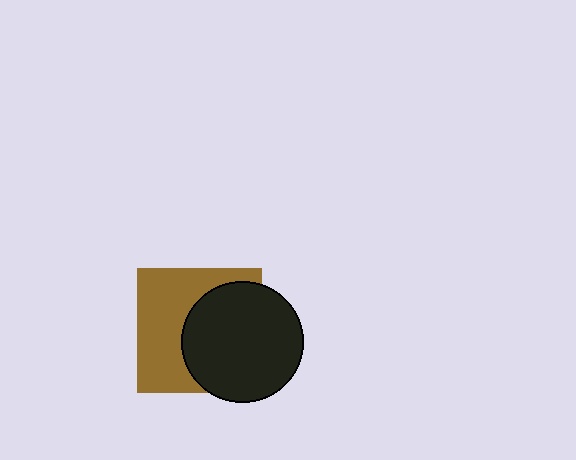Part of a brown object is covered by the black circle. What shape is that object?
It is a square.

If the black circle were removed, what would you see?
You would see the complete brown square.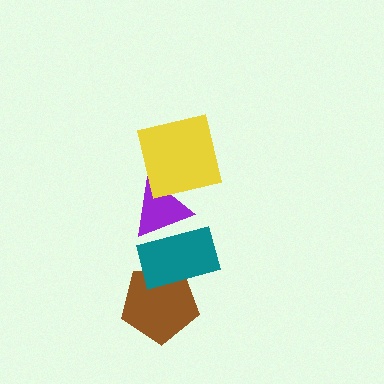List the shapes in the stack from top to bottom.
From top to bottom: the yellow square, the purple triangle, the teal rectangle, the brown pentagon.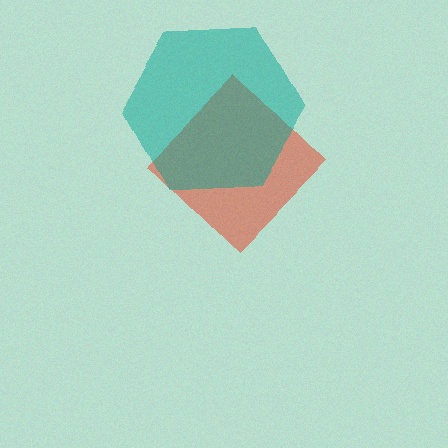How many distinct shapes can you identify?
There are 2 distinct shapes: a red diamond, a teal hexagon.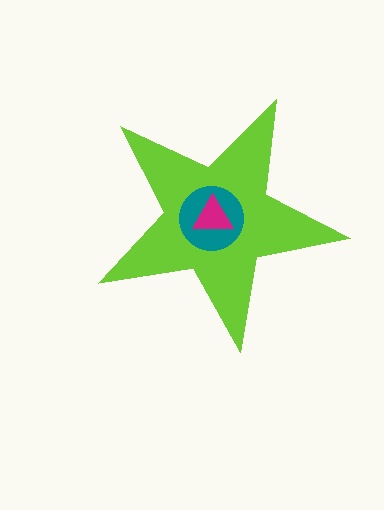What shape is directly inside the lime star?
The teal circle.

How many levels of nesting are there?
3.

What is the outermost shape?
The lime star.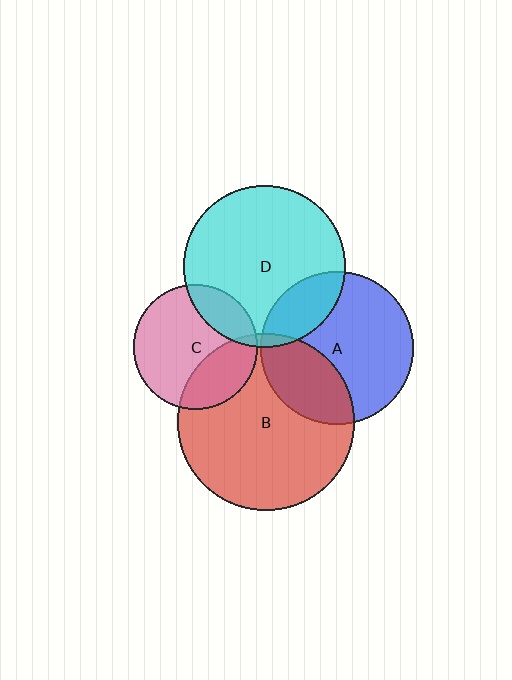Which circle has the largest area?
Circle B (red).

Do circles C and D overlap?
Yes.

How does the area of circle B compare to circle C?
Approximately 2.0 times.